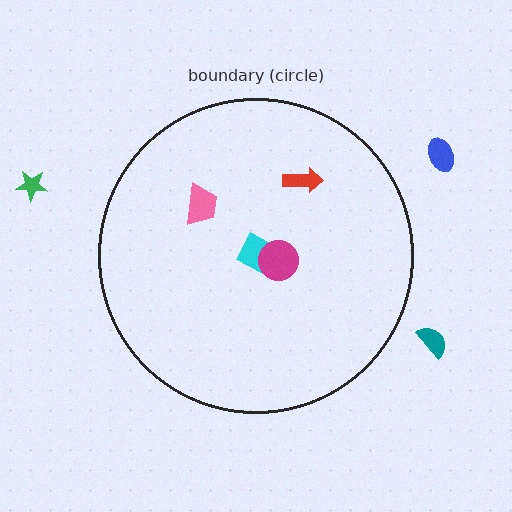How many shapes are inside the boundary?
4 inside, 3 outside.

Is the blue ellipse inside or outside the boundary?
Outside.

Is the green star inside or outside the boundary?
Outside.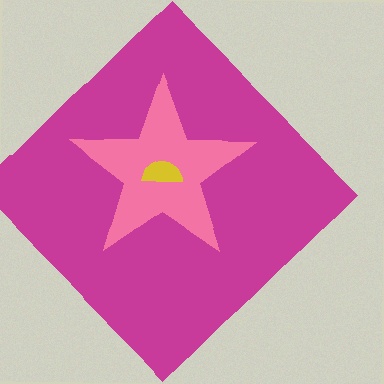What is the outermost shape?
The magenta diamond.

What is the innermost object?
The yellow semicircle.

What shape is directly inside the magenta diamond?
The pink star.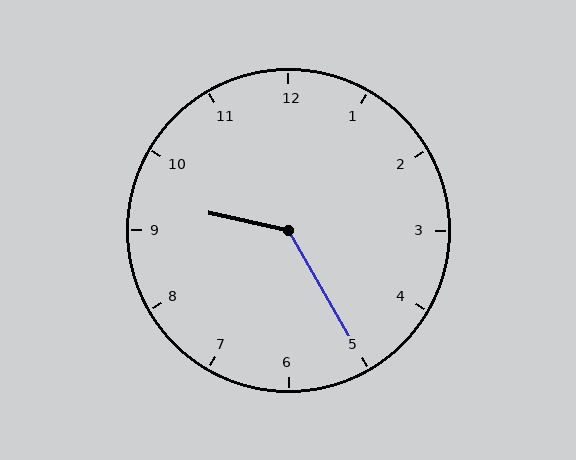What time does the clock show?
9:25.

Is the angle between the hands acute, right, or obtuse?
It is obtuse.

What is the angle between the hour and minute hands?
Approximately 132 degrees.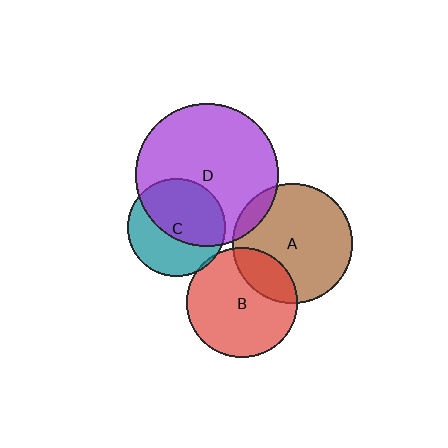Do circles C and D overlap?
Yes.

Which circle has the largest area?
Circle D (purple).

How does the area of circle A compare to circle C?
Approximately 1.5 times.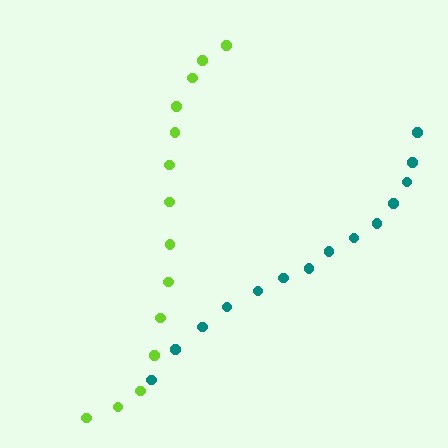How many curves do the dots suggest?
There are 2 distinct paths.